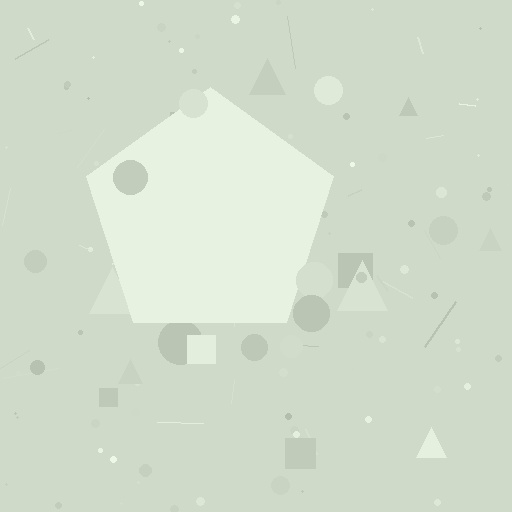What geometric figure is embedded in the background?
A pentagon is embedded in the background.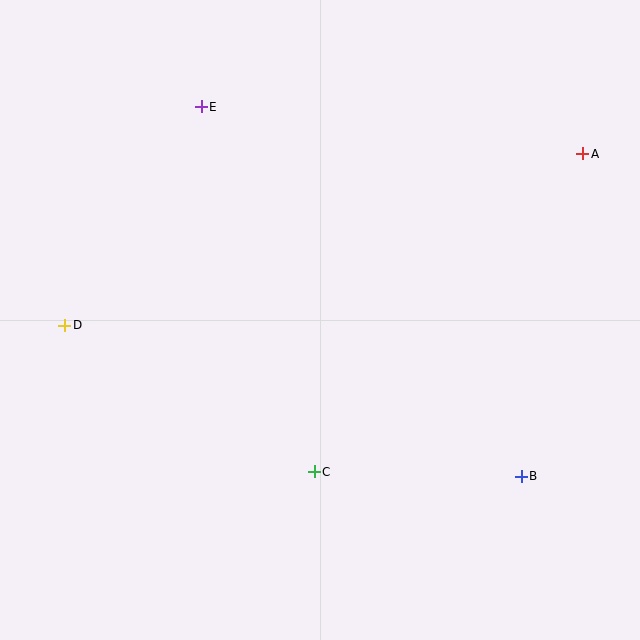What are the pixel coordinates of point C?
Point C is at (314, 472).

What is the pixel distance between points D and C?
The distance between D and C is 289 pixels.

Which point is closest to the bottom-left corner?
Point D is closest to the bottom-left corner.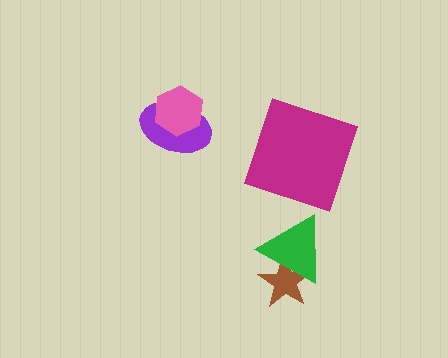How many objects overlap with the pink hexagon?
1 object overlaps with the pink hexagon.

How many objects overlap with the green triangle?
1 object overlaps with the green triangle.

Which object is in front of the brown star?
The green triangle is in front of the brown star.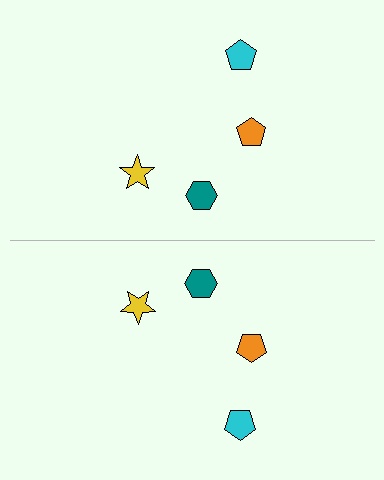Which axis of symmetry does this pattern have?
The pattern has a horizontal axis of symmetry running through the center of the image.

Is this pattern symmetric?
Yes, this pattern has bilateral (reflection) symmetry.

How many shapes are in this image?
There are 8 shapes in this image.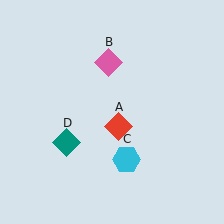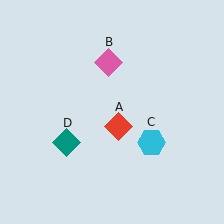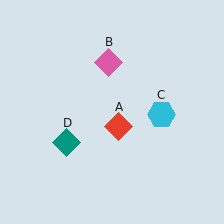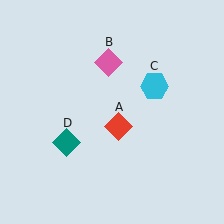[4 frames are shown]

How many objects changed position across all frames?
1 object changed position: cyan hexagon (object C).